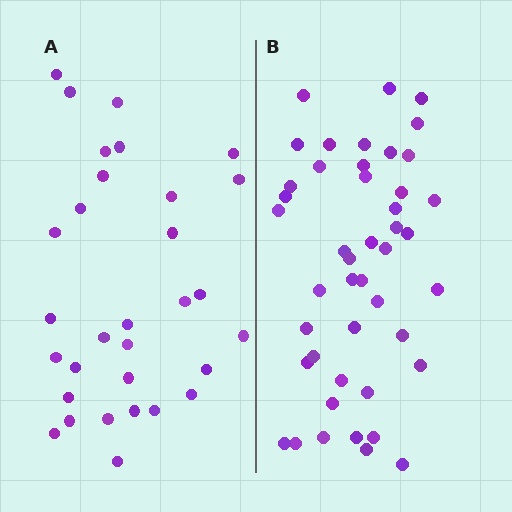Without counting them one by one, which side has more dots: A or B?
Region B (the right region) has more dots.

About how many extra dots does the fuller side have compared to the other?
Region B has approximately 15 more dots than region A.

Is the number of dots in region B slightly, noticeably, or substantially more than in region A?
Region B has substantially more. The ratio is roughly 1.5 to 1.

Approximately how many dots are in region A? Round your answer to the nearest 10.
About 30 dots. (The exact count is 31, which rounds to 30.)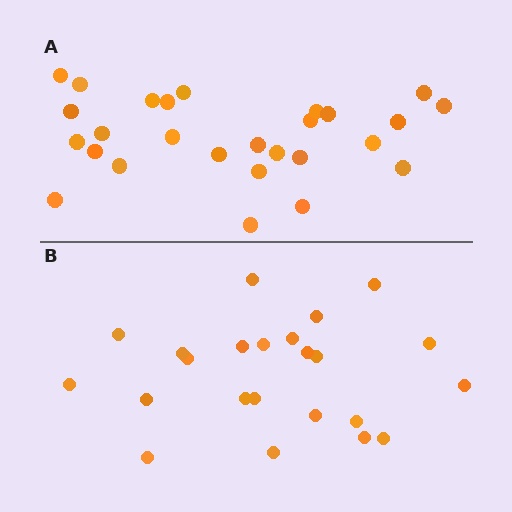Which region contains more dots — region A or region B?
Region A (the top region) has more dots.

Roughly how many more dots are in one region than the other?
Region A has about 4 more dots than region B.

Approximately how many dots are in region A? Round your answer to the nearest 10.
About 30 dots. (The exact count is 27, which rounds to 30.)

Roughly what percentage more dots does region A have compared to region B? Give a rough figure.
About 15% more.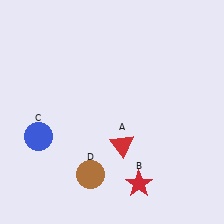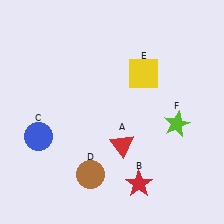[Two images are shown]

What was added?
A yellow square (E), a lime star (F) were added in Image 2.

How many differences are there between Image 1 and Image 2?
There are 2 differences between the two images.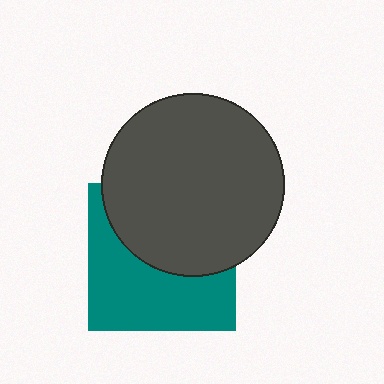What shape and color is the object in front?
The object in front is a dark gray circle.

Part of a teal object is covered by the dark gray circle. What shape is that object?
It is a square.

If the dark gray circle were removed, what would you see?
You would see the complete teal square.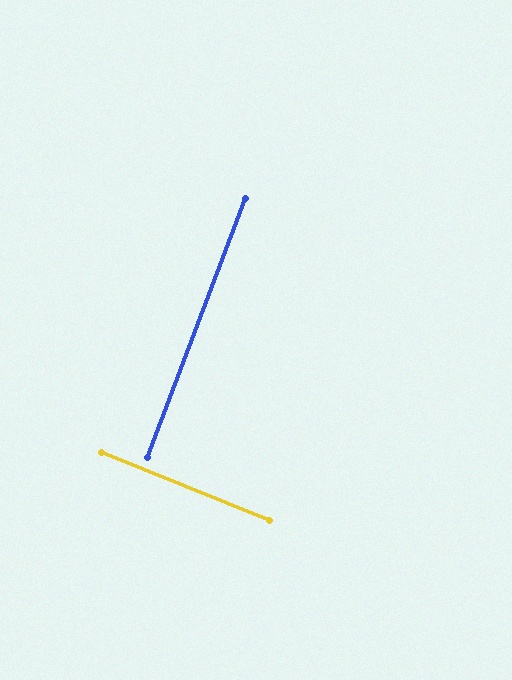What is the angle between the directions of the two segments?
Approximately 89 degrees.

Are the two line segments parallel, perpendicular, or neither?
Perpendicular — they meet at approximately 89°.